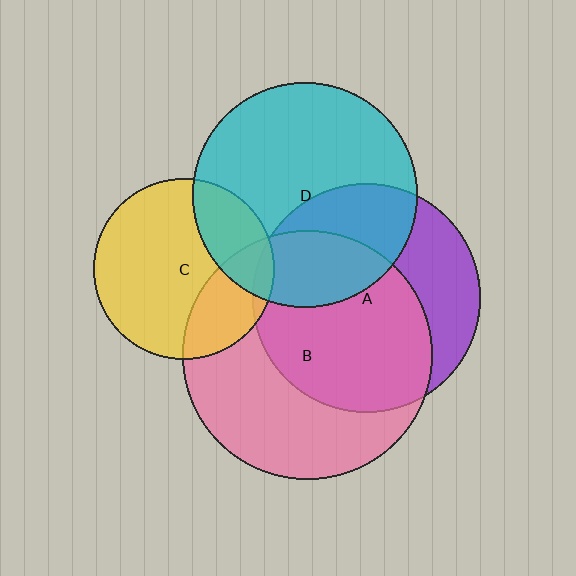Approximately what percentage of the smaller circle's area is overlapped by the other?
Approximately 60%.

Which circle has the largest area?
Circle B (pink).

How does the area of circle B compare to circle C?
Approximately 1.9 times.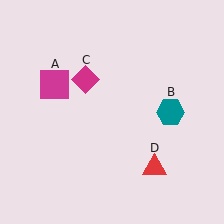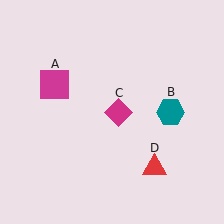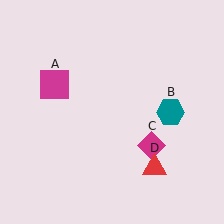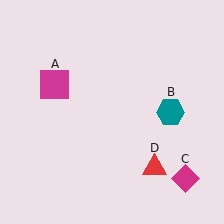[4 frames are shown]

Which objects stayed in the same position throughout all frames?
Magenta square (object A) and teal hexagon (object B) and red triangle (object D) remained stationary.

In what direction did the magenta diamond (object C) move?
The magenta diamond (object C) moved down and to the right.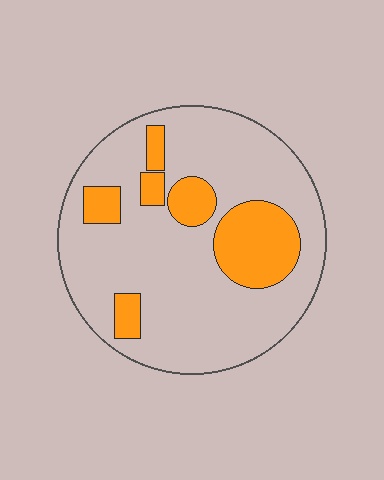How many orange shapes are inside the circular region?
6.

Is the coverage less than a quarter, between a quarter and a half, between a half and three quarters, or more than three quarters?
Less than a quarter.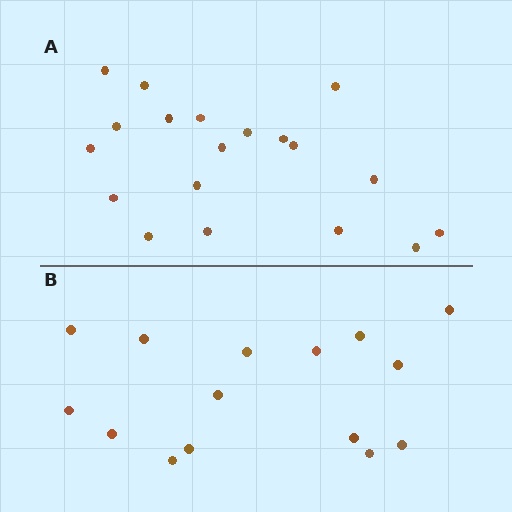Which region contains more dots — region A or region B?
Region A (the top region) has more dots.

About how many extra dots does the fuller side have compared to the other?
Region A has about 4 more dots than region B.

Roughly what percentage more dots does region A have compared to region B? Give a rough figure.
About 25% more.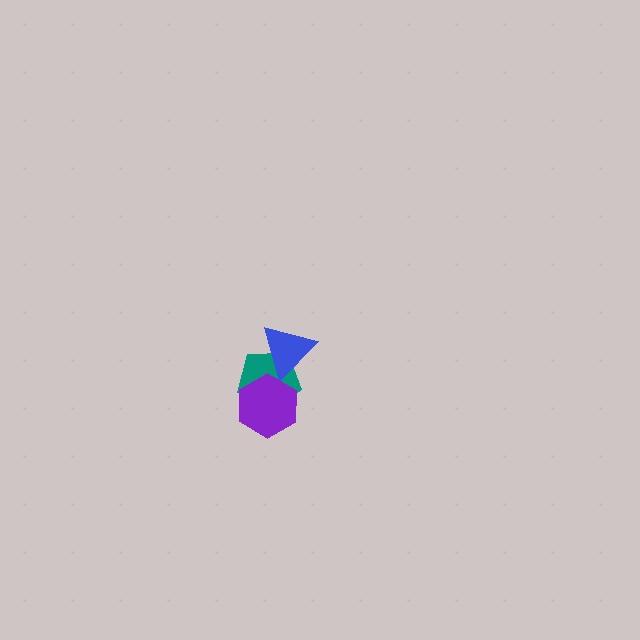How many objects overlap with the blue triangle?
1 object overlaps with the blue triangle.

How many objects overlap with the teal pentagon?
2 objects overlap with the teal pentagon.